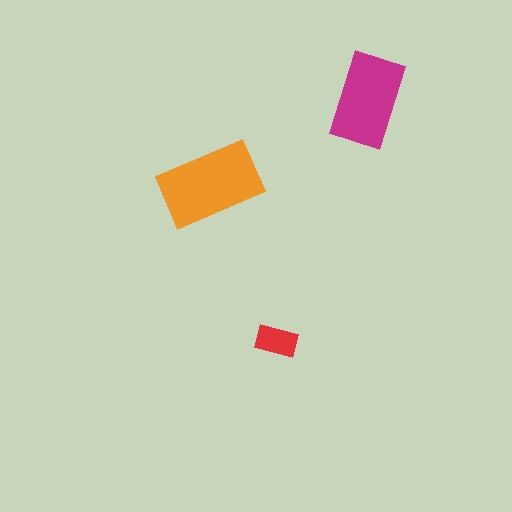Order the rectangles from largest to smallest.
the orange one, the magenta one, the red one.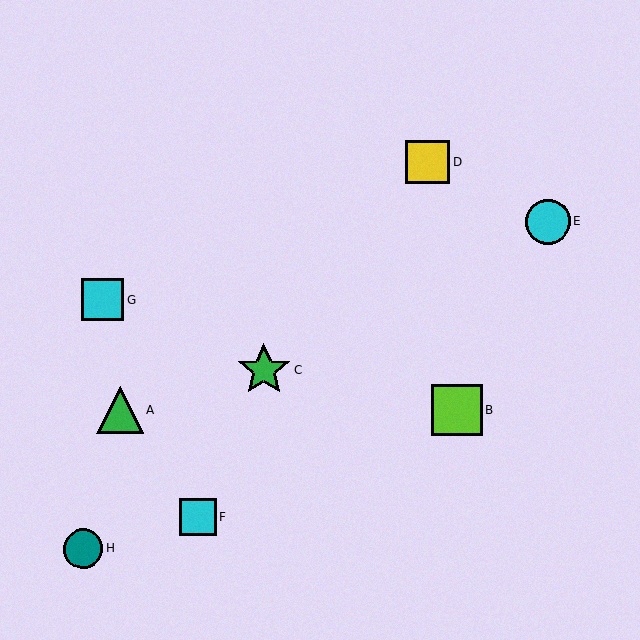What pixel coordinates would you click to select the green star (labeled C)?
Click at (264, 370) to select the green star C.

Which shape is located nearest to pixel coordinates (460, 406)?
The lime square (labeled B) at (457, 409) is nearest to that location.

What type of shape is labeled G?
Shape G is a cyan square.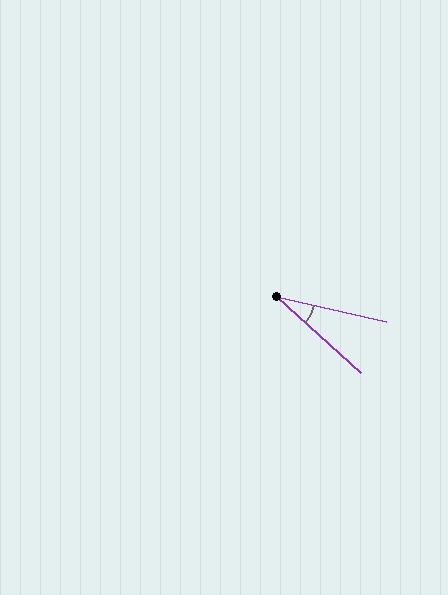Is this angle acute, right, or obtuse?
It is acute.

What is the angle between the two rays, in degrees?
Approximately 30 degrees.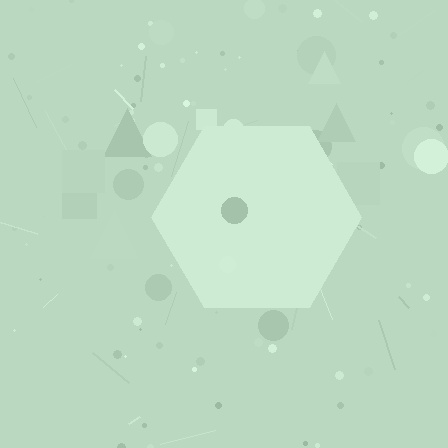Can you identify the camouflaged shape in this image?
The camouflaged shape is a hexagon.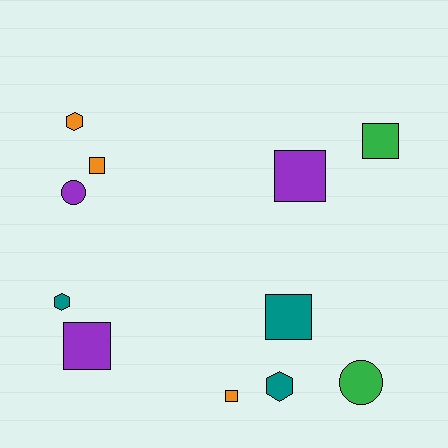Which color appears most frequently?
Orange, with 3 objects.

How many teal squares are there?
There is 1 teal square.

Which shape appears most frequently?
Square, with 6 objects.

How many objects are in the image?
There are 11 objects.